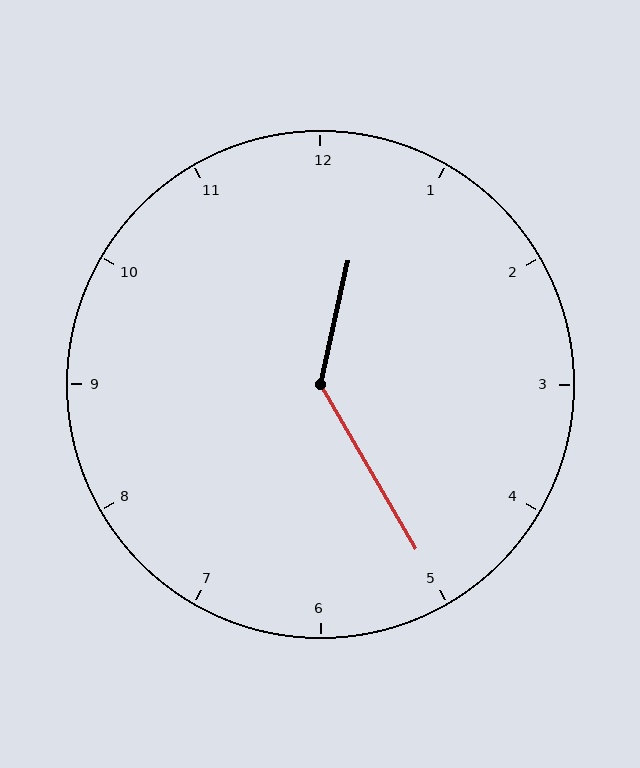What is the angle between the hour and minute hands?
Approximately 138 degrees.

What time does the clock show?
12:25.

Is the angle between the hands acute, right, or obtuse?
It is obtuse.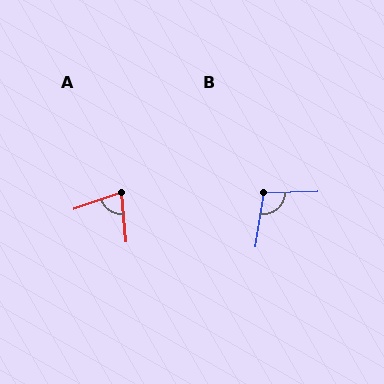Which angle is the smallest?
A, at approximately 75 degrees.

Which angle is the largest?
B, at approximately 101 degrees.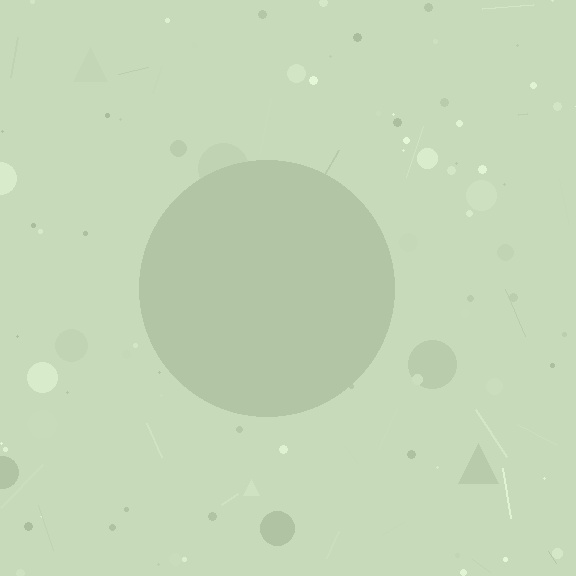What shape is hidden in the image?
A circle is hidden in the image.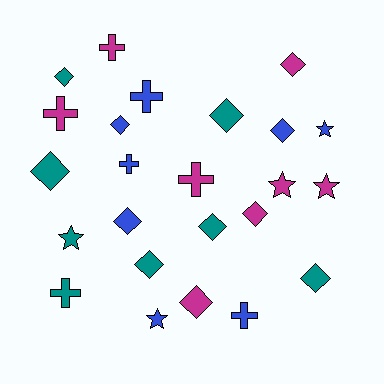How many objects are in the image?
There are 24 objects.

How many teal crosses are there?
There is 1 teal cross.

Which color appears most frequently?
Teal, with 8 objects.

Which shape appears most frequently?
Diamond, with 12 objects.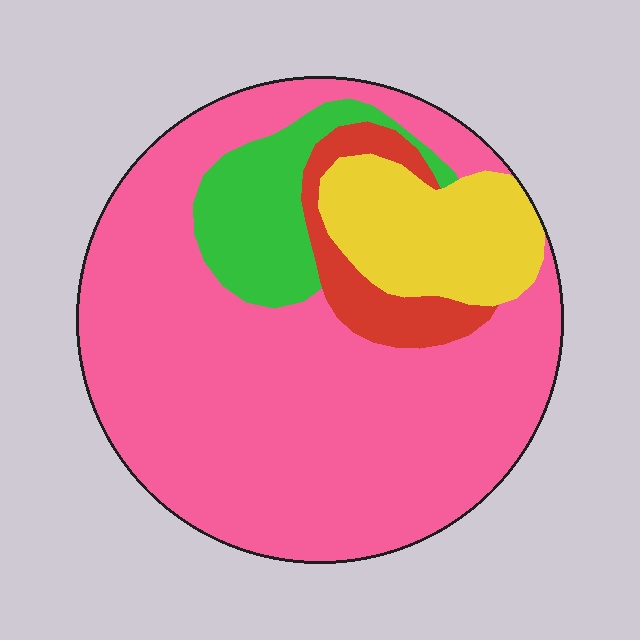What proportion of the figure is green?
Green covers 11% of the figure.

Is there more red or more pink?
Pink.